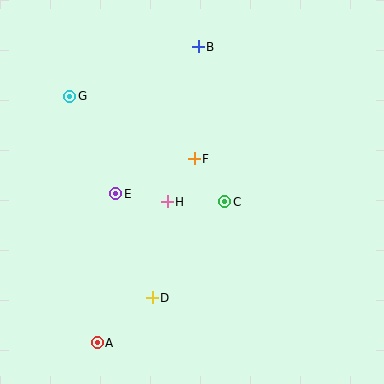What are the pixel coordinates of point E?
Point E is at (116, 194).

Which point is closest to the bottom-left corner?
Point A is closest to the bottom-left corner.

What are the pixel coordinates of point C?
Point C is at (225, 202).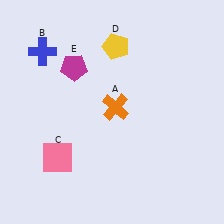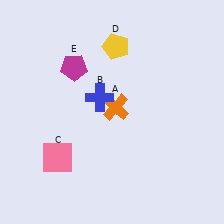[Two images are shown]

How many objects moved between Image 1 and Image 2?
1 object moved between the two images.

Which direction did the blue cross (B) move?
The blue cross (B) moved right.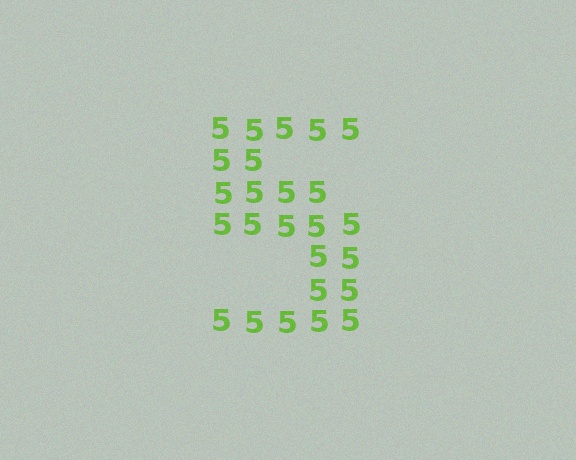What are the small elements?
The small elements are digit 5's.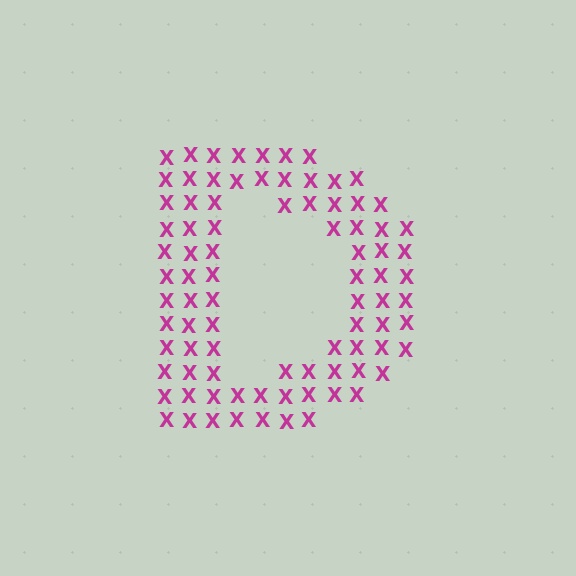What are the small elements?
The small elements are letter X's.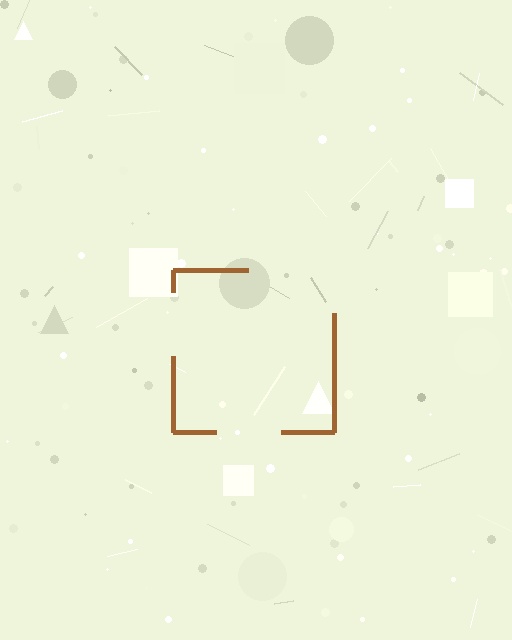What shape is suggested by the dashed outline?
The dashed outline suggests a square.